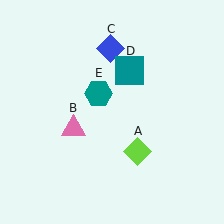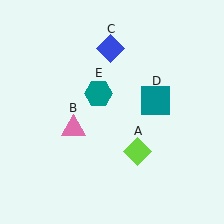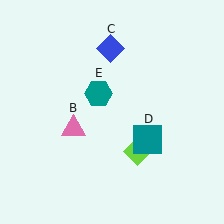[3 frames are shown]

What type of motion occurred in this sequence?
The teal square (object D) rotated clockwise around the center of the scene.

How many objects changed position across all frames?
1 object changed position: teal square (object D).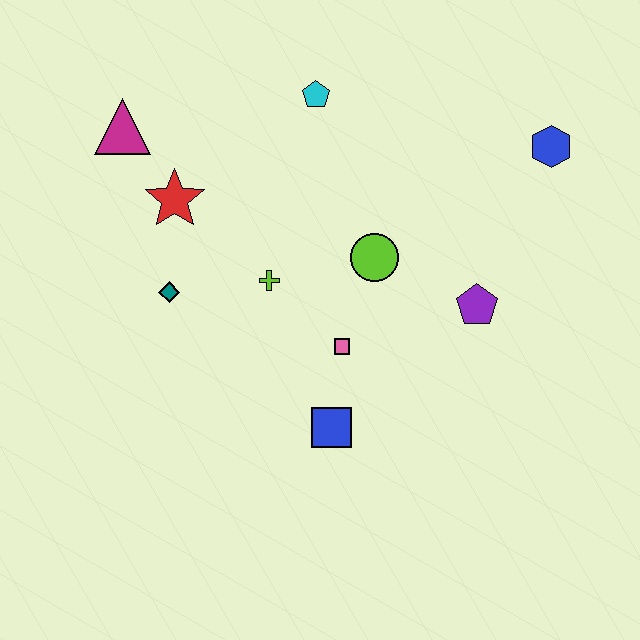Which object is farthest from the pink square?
The magenta triangle is farthest from the pink square.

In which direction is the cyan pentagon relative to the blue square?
The cyan pentagon is above the blue square.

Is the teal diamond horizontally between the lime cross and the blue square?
No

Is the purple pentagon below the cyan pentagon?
Yes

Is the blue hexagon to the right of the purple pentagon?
Yes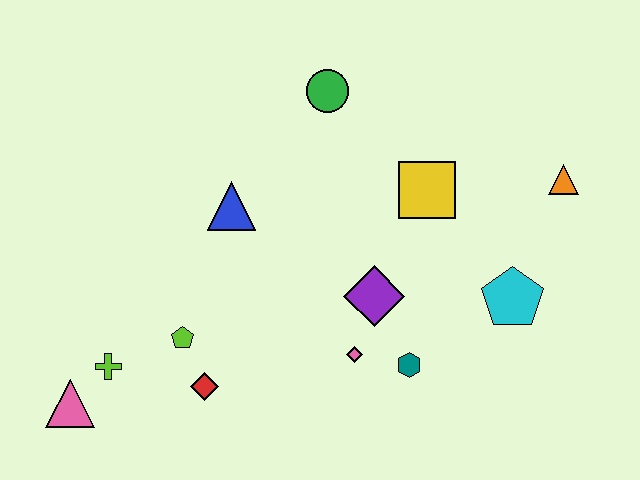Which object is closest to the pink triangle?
The lime cross is closest to the pink triangle.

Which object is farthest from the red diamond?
The orange triangle is farthest from the red diamond.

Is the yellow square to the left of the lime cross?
No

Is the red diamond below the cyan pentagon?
Yes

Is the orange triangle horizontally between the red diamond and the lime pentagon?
No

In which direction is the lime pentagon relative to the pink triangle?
The lime pentagon is to the right of the pink triangle.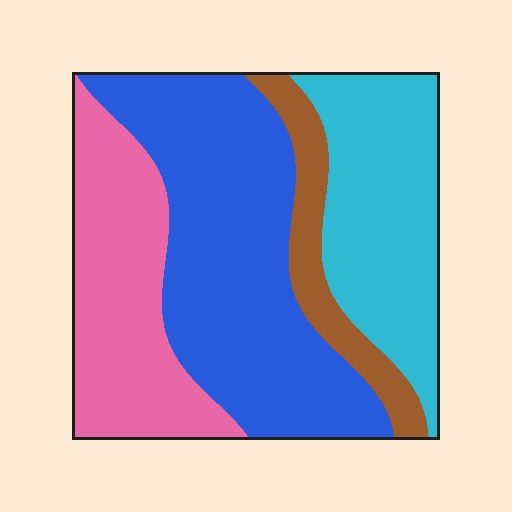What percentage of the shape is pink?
Pink takes up about one quarter (1/4) of the shape.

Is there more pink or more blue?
Blue.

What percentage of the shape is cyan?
Cyan covers 25% of the shape.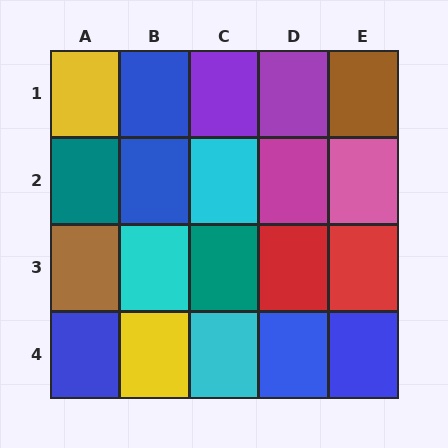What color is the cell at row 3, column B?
Cyan.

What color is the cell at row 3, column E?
Red.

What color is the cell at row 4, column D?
Blue.